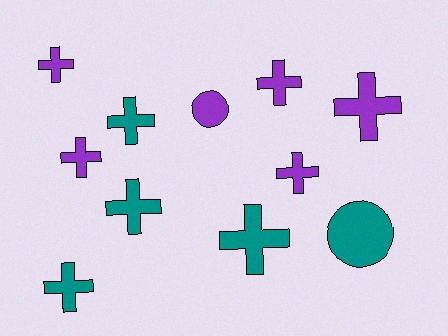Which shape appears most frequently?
Cross, with 9 objects.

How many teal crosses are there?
There are 4 teal crosses.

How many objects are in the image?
There are 11 objects.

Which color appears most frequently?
Purple, with 6 objects.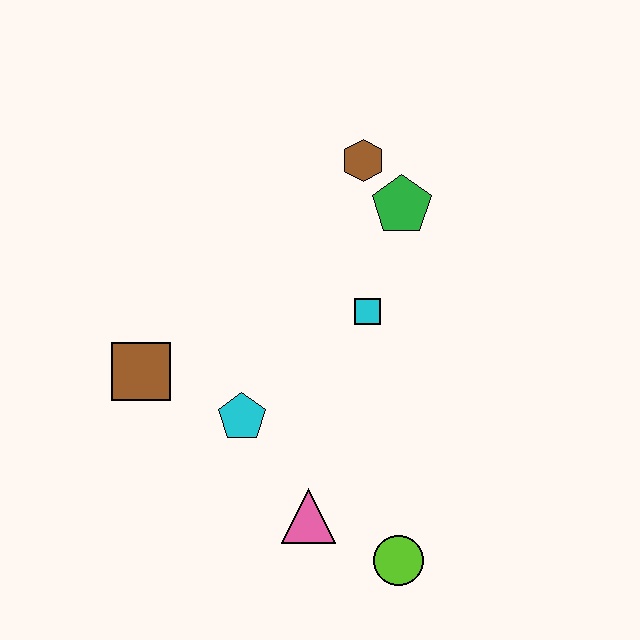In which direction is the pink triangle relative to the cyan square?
The pink triangle is below the cyan square.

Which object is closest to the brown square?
The cyan pentagon is closest to the brown square.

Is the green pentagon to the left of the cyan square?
No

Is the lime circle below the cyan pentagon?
Yes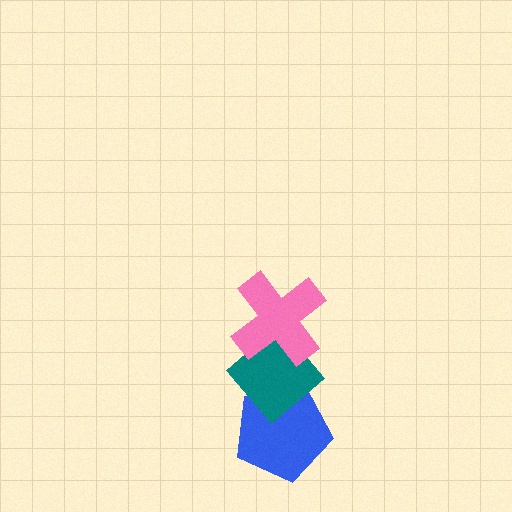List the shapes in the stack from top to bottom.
From top to bottom: the pink cross, the teal diamond, the blue pentagon.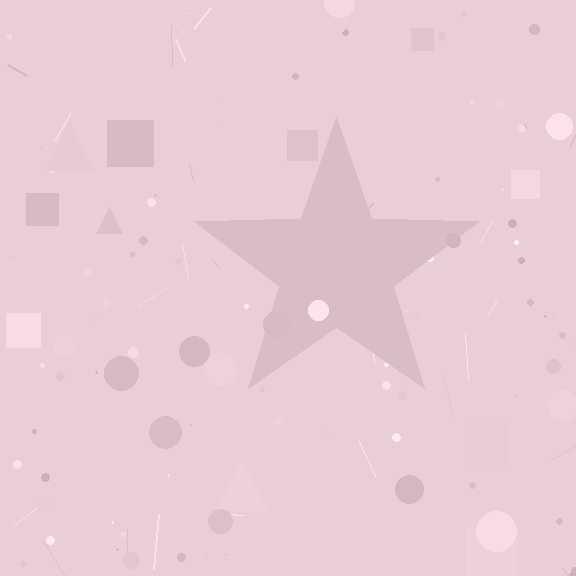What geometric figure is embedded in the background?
A star is embedded in the background.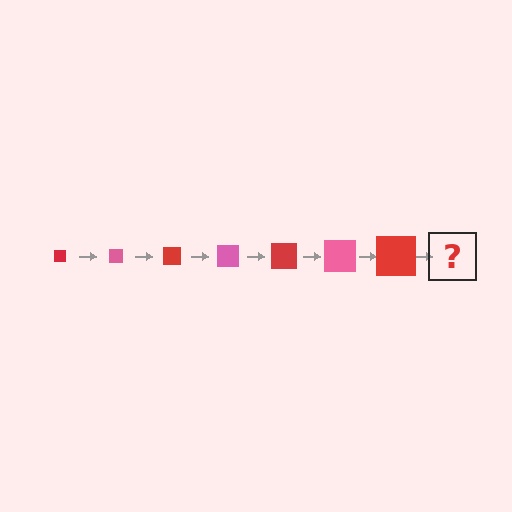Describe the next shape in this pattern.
It should be a pink square, larger than the previous one.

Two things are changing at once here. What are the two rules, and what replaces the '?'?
The two rules are that the square grows larger each step and the color cycles through red and pink. The '?' should be a pink square, larger than the previous one.